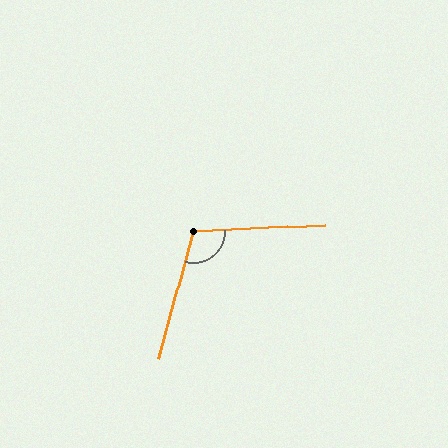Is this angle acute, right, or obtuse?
It is obtuse.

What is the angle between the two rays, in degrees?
Approximately 108 degrees.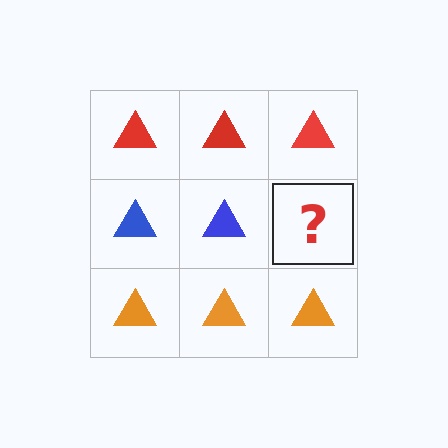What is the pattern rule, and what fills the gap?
The rule is that each row has a consistent color. The gap should be filled with a blue triangle.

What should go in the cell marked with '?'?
The missing cell should contain a blue triangle.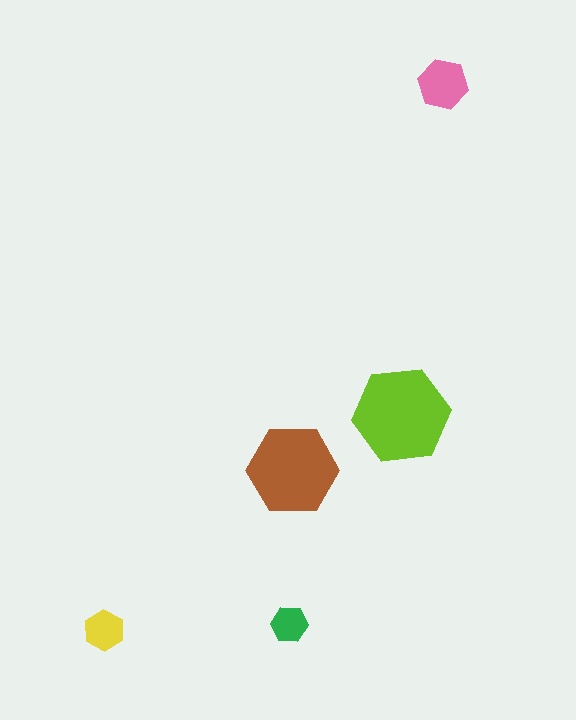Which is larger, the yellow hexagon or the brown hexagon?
The brown one.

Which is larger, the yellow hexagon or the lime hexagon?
The lime one.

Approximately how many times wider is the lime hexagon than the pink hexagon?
About 2 times wider.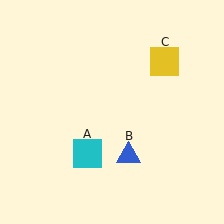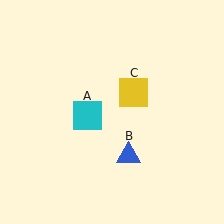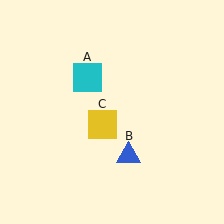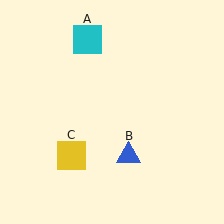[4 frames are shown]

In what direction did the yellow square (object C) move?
The yellow square (object C) moved down and to the left.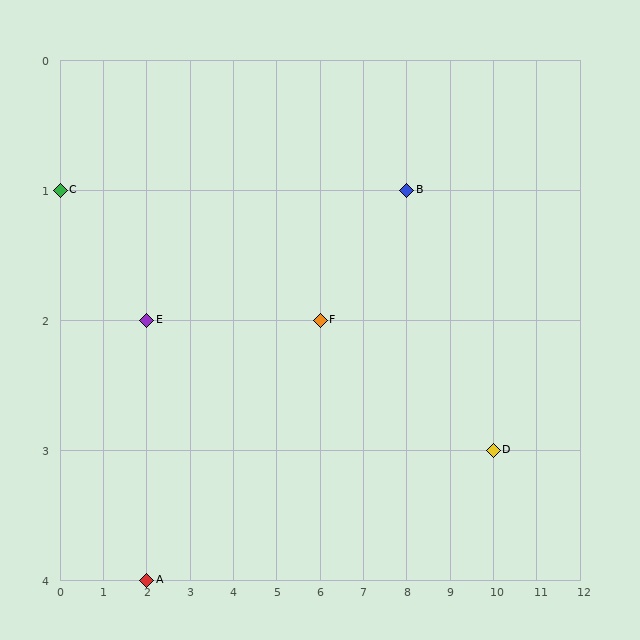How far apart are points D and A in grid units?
Points D and A are 8 columns and 1 row apart (about 8.1 grid units diagonally).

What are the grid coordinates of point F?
Point F is at grid coordinates (6, 2).